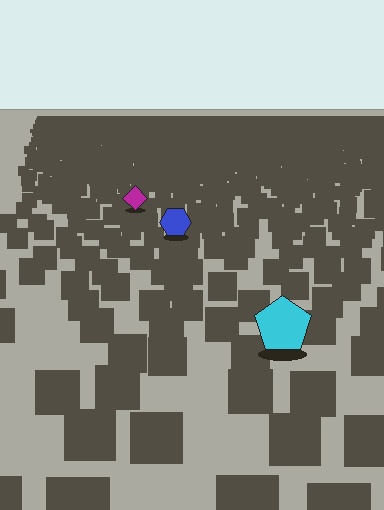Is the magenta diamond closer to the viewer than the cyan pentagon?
No. The cyan pentagon is closer — you can tell from the texture gradient: the ground texture is coarser near it.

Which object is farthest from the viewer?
The magenta diamond is farthest from the viewer. It appears smaller and the ground texture around it is denser.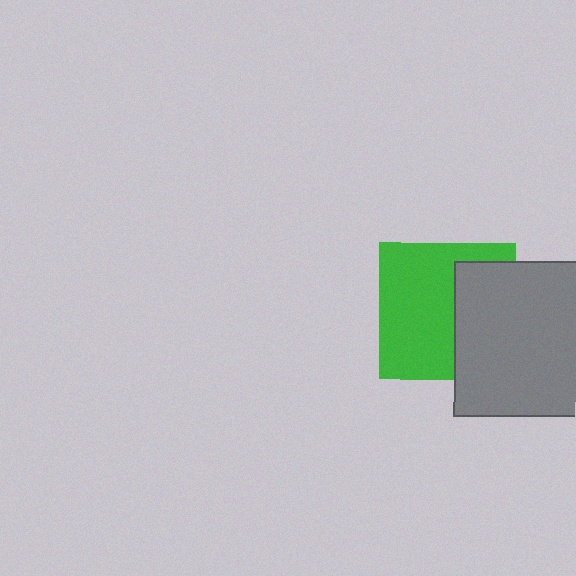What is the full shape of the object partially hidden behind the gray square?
The partially hidden object is a green square.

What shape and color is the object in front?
The object in front is a gray square.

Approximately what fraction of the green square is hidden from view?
Roughly 40% of the green square is hidden behind the gray square.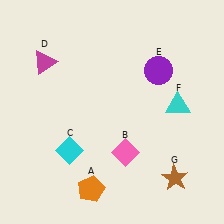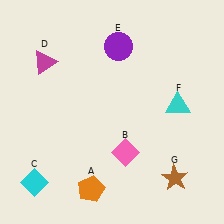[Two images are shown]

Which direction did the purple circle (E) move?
The purple circle (E) moved left.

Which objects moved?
The objects that moved are: the cyan diamond (C), the purple circle (E).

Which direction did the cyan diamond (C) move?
The cyan diamond (C) moved left.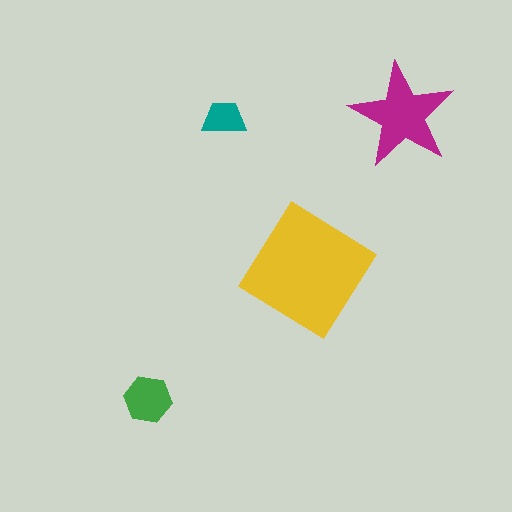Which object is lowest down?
The green hexagon is bottommost.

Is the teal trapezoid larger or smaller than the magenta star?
Smaller.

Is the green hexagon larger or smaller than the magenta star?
Smaller.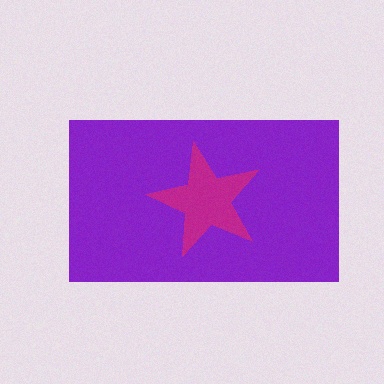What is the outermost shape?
The purple rectangle.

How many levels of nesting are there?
2.